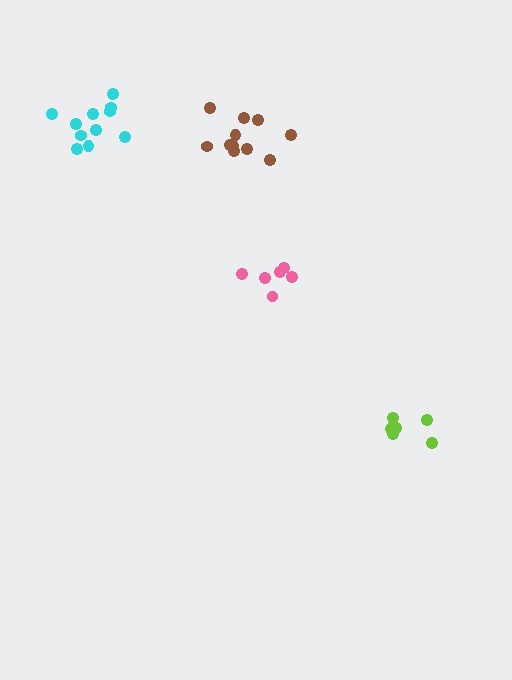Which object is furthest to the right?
The lime cluster is rightmost.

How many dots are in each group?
Group 1: 6 dots, Group 2: 11 dots, Group 3: 11 dots, Group 4: 6 dots (34 total).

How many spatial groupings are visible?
There are 4 spatial groupings.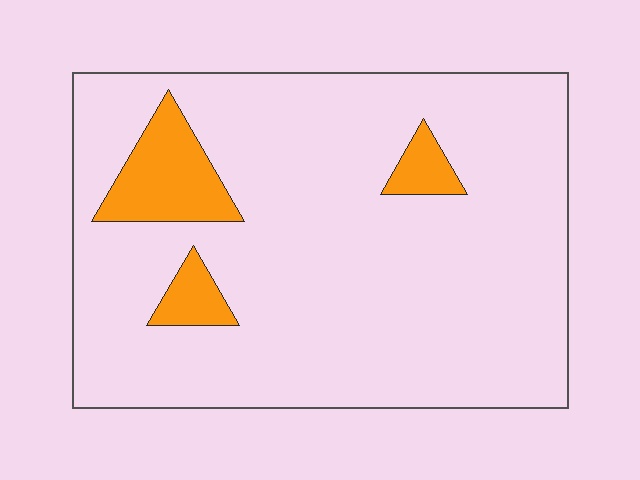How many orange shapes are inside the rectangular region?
3.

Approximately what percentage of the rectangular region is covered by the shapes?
Approximately 10%.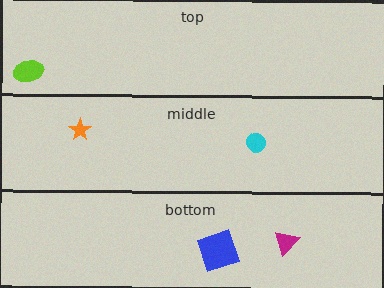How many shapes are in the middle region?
2.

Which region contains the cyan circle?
The middle region.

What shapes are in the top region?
The lime ellipse.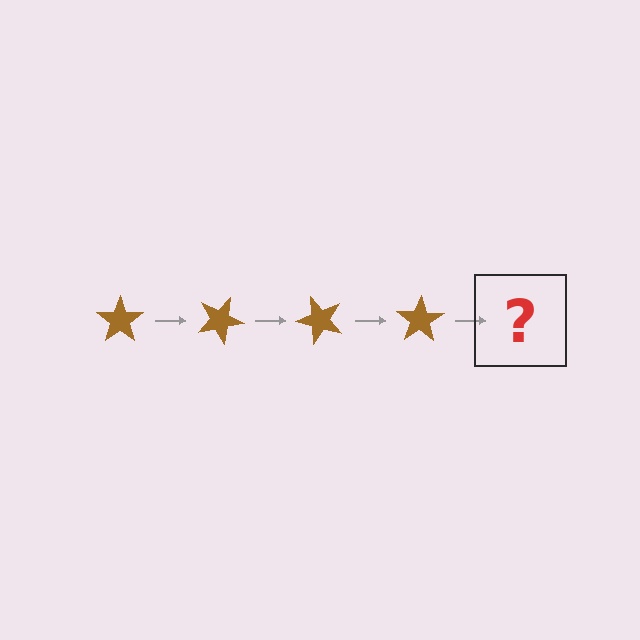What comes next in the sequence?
The next element should be a brown star rotated 100 degrees.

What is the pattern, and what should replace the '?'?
The pattern is that the star rotates 25 degrees each step. The '?' should be a brown star rotated 100 degrees.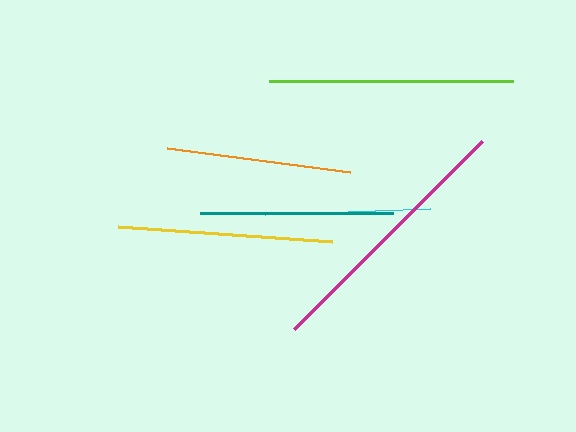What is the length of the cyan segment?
The cyan segment is approximately 165 pixels long.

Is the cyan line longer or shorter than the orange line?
The orange line is longer than the cyan line.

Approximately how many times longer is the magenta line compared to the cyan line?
The magenta line is approximately 1.6 times the length of the cyan line.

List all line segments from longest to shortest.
From longest to shortest: magenta, lime, yellow, teal, orange, cyan.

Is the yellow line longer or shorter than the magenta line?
The magenta line is longer than the yellow line.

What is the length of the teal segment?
The teal segment is approximately 193 pixels long.